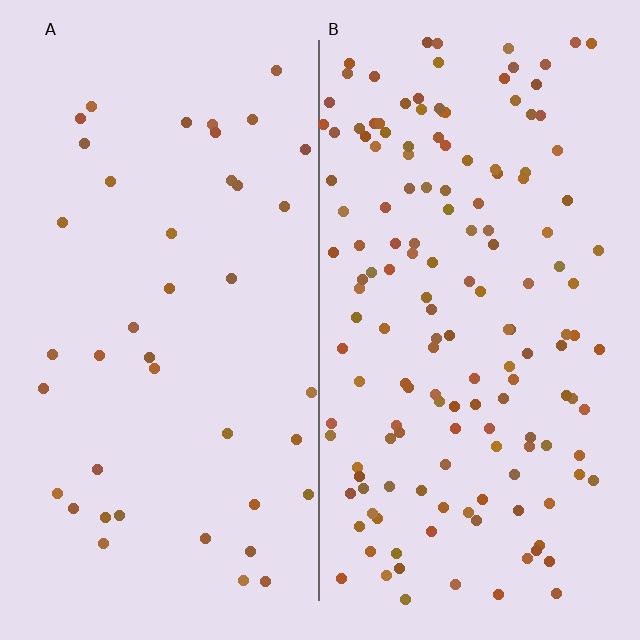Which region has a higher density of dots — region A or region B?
B (the right).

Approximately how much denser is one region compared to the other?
Approximately 3.7× — region B over region A.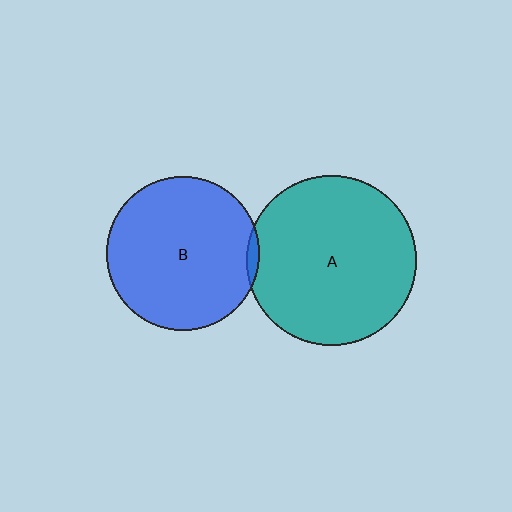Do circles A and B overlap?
Yes.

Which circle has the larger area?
Circle A (teal).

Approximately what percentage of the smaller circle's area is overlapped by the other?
Approximately 5%.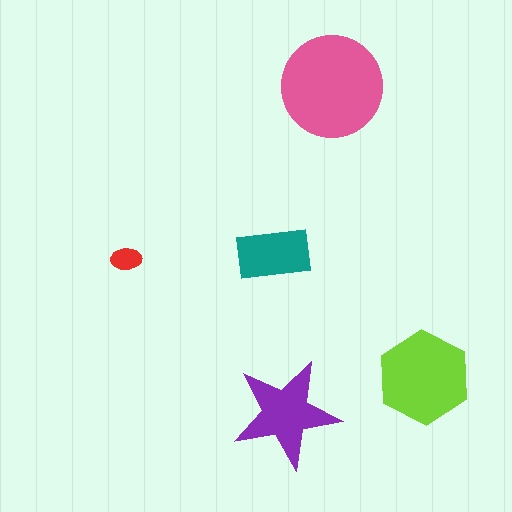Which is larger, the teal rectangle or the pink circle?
The pink circle.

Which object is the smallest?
The red ellipse.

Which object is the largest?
The pink circle.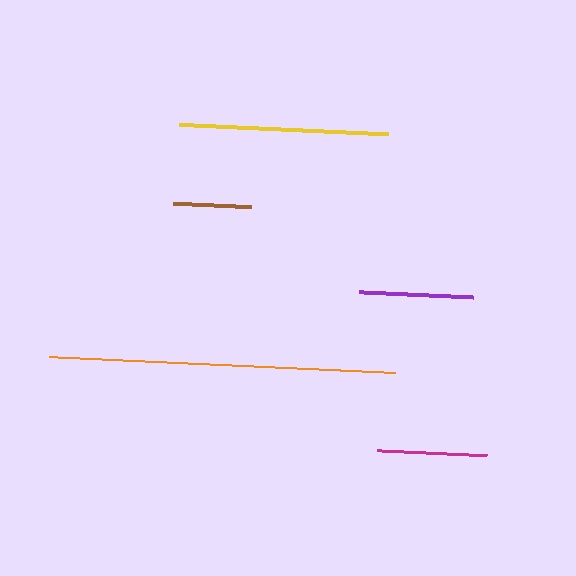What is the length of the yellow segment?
The yellow segment is approximately 209 pixels long.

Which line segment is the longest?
The orange line is the longest at approximately 347 pixels.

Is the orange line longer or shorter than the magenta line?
The orange line is longer than the magenta line.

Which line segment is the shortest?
The brown line is the shortest at approximately 78 pixels.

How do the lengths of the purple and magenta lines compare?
The purple and magenta lines are approximately the same length.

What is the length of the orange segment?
The orange segment is approximately 347 pixels long.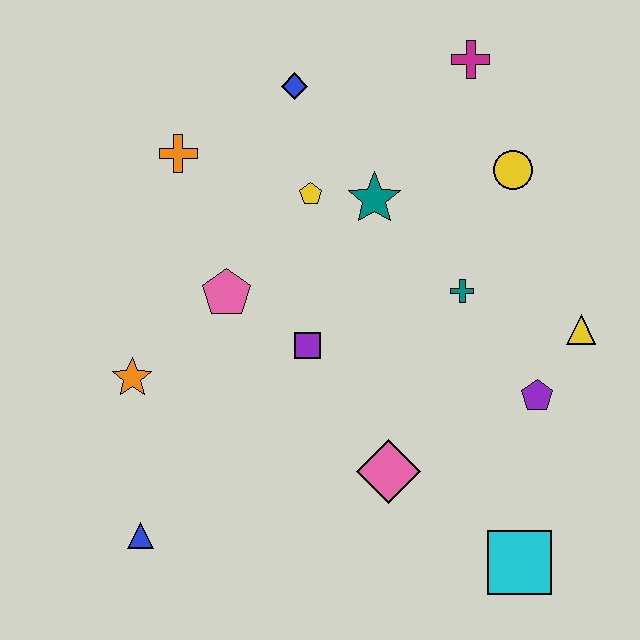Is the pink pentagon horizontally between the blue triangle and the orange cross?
No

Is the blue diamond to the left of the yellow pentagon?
Yes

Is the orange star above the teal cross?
No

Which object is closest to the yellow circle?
The magenta cross is closest to the yellow circle.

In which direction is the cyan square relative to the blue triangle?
The cyan square is to the right of the blue triangle.